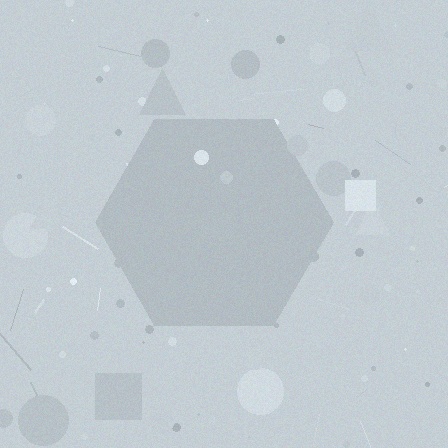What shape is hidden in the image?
A hexagon is hidden in the image.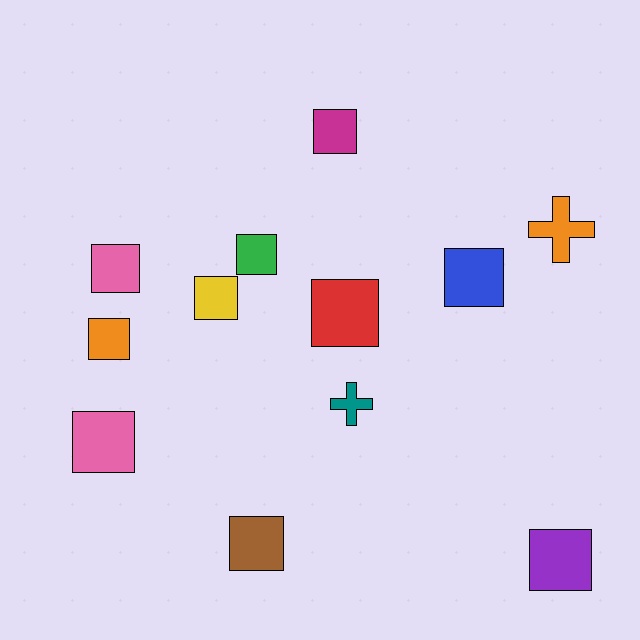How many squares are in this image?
There are 10 squares.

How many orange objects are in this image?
There are 2 orange objects.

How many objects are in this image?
There are 12 objects.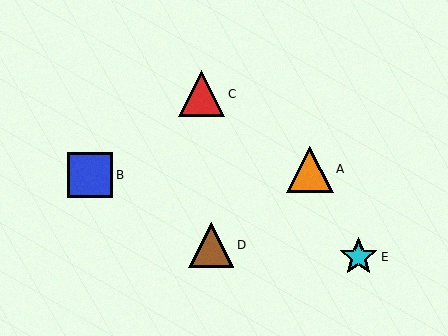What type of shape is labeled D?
Shape D is a brown triangle.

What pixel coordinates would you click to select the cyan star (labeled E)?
Click at (359, 257) to select the cyan star E.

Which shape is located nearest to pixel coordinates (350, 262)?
The cyan star (labeled E) at (359, 257) is nearest to that location.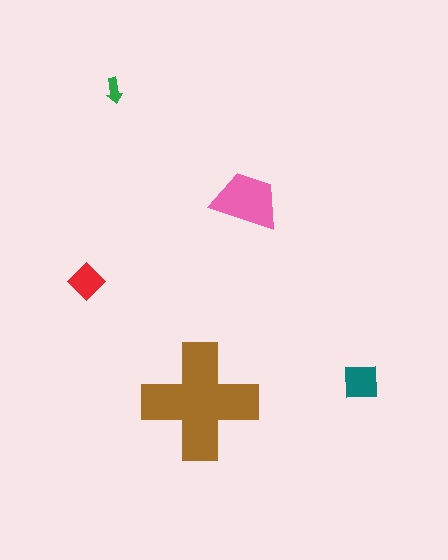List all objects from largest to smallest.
The brown cross, the pink trapezoid, the teal square, the red diamond, the green arrow.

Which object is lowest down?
The brown cross is bottommost.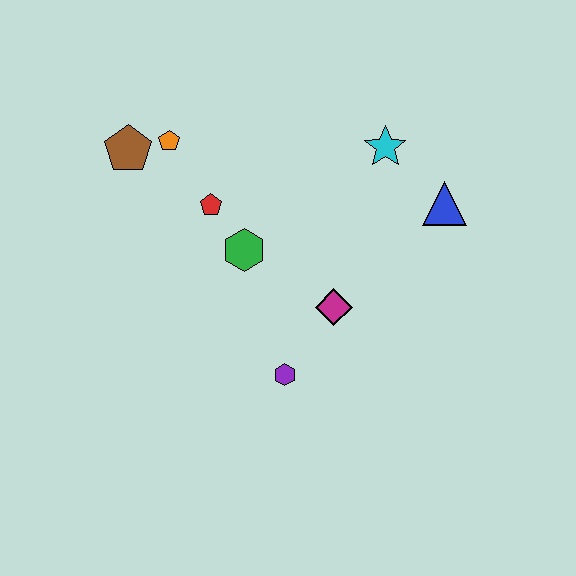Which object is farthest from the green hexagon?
The blue triangle is farthest from the green hexagon.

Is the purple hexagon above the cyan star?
No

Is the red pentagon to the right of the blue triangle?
No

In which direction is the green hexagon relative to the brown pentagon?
The green hexagon is to the right of the brown pentagon.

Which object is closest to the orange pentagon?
The brown pentagon is closest to the orange pentagon.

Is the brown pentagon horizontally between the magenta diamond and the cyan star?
No